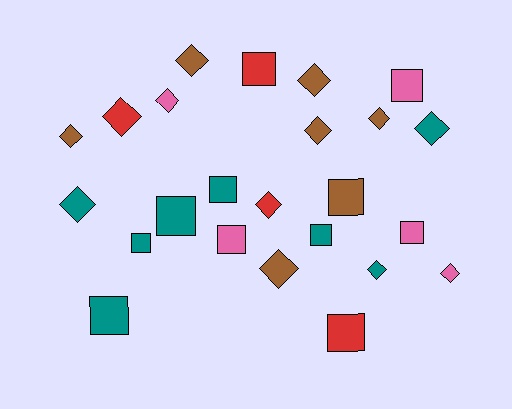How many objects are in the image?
There are 24 objects.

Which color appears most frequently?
Teal, with 8 objects.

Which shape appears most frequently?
Diamond, with 13 objects.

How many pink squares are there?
There are 3 pink squares.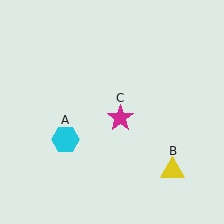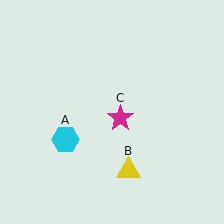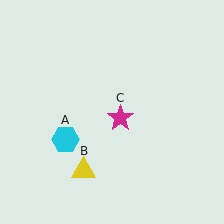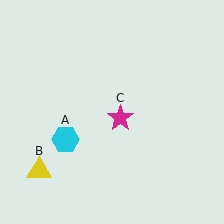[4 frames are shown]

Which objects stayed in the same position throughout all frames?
Cyan hexagon (object A) and magenta star (object C) remained stationary.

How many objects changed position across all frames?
1 object changed position: yellow triangle (object B).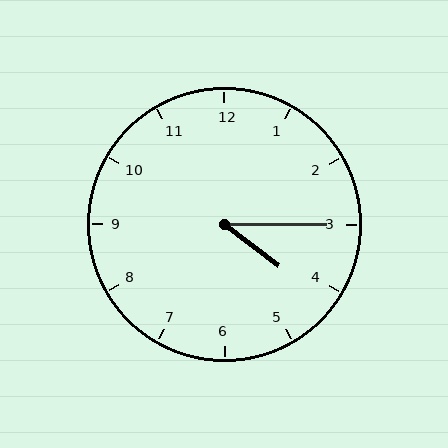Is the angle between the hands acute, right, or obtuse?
It is acute.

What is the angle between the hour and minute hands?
Approximately 38 degrees.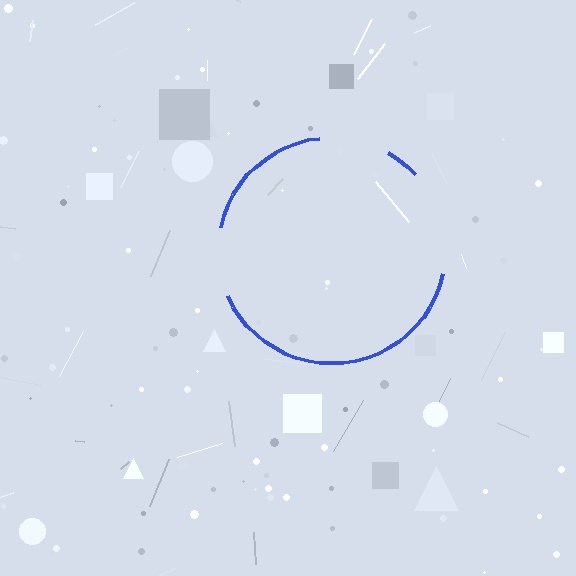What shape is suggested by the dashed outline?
The dashed outline suggests a circle.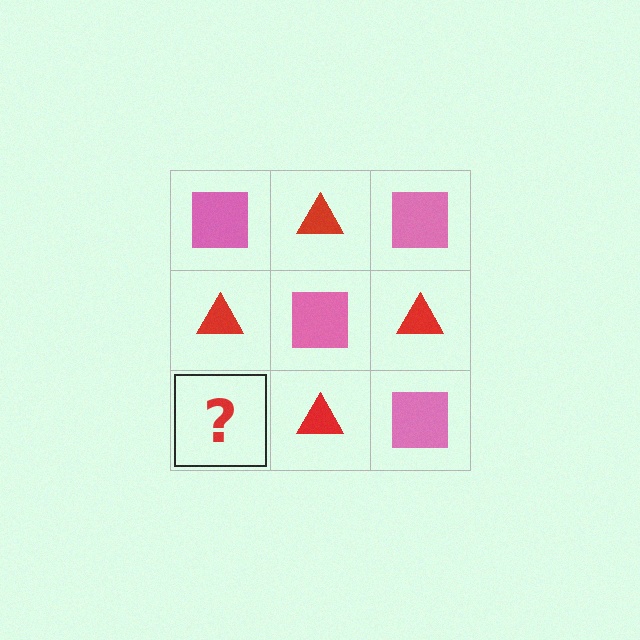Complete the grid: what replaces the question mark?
The question mark should be replaced with a pink square.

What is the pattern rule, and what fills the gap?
The rule is that it alternates pink square and red triangle in a checkerboard pattern. The gap should be filled with a pink square.